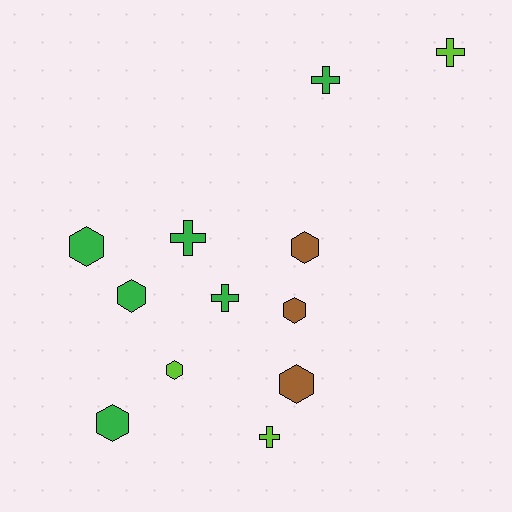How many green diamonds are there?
There are no green diamonds.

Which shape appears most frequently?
Hexagon, with 7 objects.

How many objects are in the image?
There are 12 objects.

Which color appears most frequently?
Green, with 6 objects.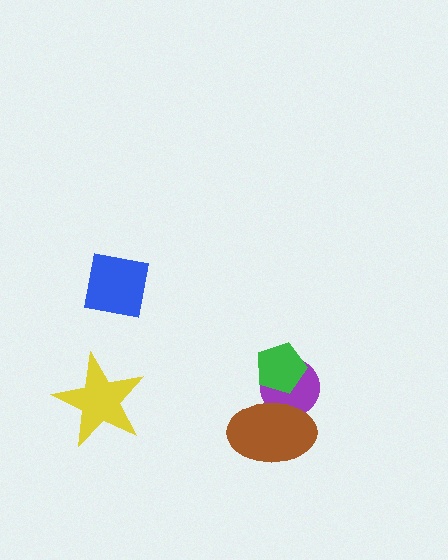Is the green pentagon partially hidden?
Yes, it is partially covered by another shape.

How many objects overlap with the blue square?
0 objects overlap with the blue square.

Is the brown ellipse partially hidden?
No, no other shape covers it.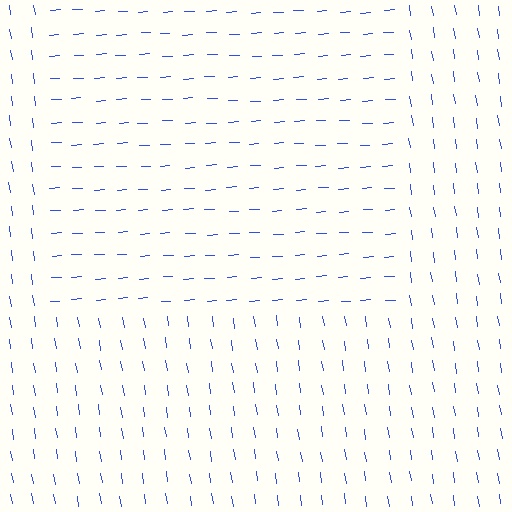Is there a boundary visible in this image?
Yes, there is a texture boundary formed by a change in line orientation.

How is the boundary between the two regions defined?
The boundary is defined purely by a change in line orientation (approximately 85 degrees difference). All lines are the same color and thickness.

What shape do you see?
I see a rectangle.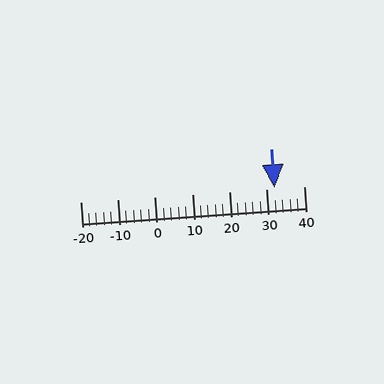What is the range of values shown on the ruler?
The ruler shows values from -20 to 40.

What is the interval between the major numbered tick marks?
The major tick marks are spaced 10 units apart.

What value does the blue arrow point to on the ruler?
The blue arrow points to approximately 32.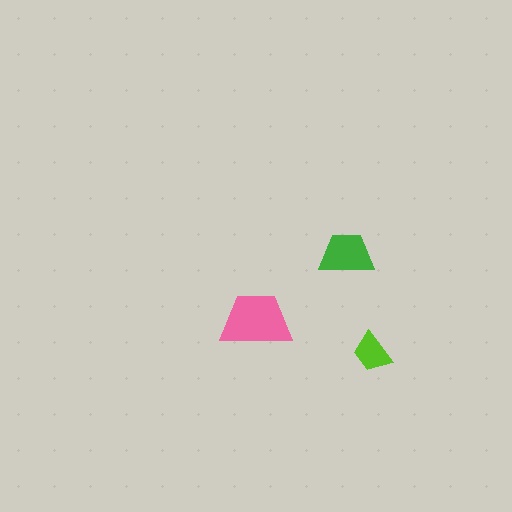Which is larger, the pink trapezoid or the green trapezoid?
The pink one.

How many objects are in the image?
There are 3 objects in the image.